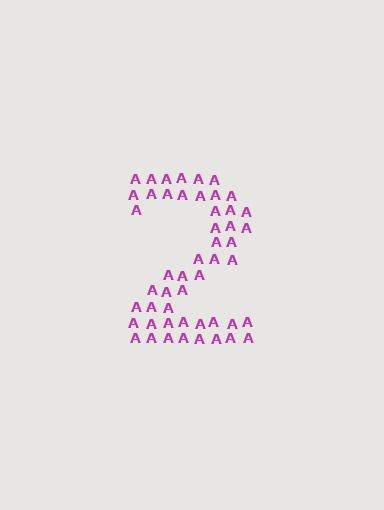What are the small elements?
The small elements are letter A's.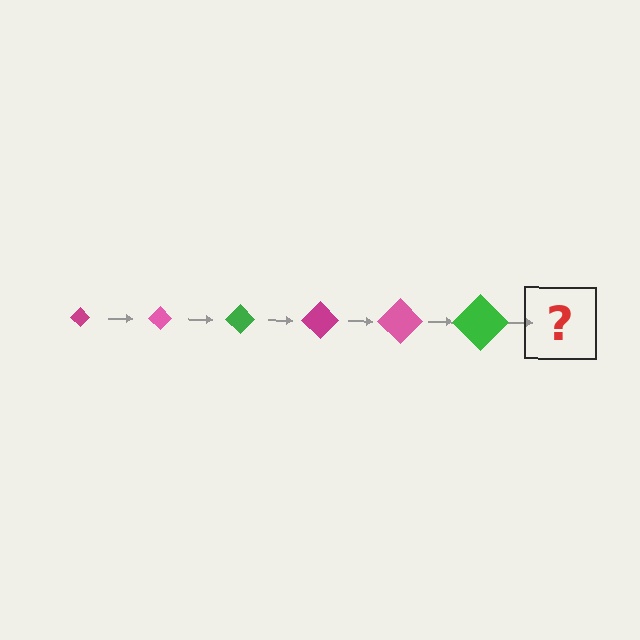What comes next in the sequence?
The next element should be a magenta diamond, larger than the previous one.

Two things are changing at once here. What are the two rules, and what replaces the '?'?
The two rules are that the diamond grows larger each step and the color cycles through magenta, pink, and green. The '?' should be a magenta diamond, larger than the previous one.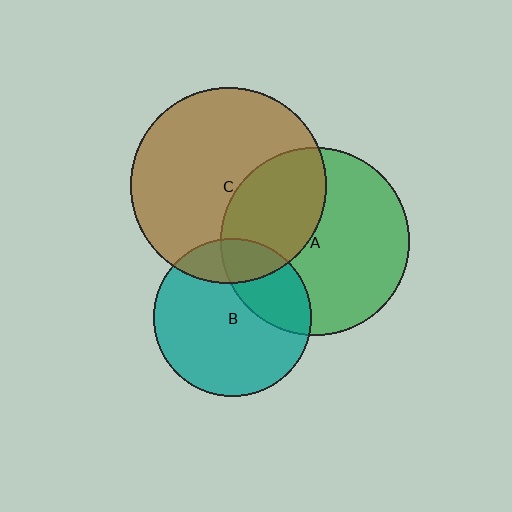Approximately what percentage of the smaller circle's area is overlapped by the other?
Approximately 30%.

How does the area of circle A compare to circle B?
Approximately 1.4 times.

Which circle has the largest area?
Circle C (brown).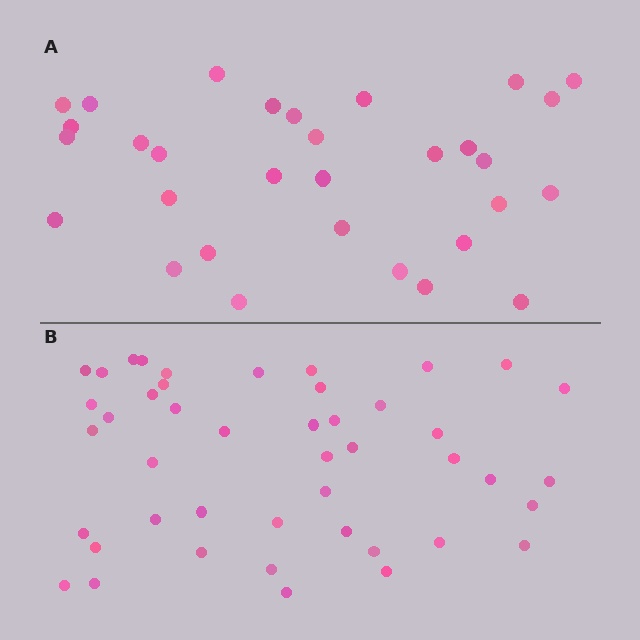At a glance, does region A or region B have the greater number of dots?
Region B (the bottom region) has more dots.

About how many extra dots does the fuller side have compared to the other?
Region B has approximately 15 more dots than region A.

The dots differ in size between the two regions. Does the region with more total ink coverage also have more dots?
No. Region A has more total ink coverage because its dots are larger, but region B actually contains more individual dots. Total area can be misleading — the number of items is what matters here.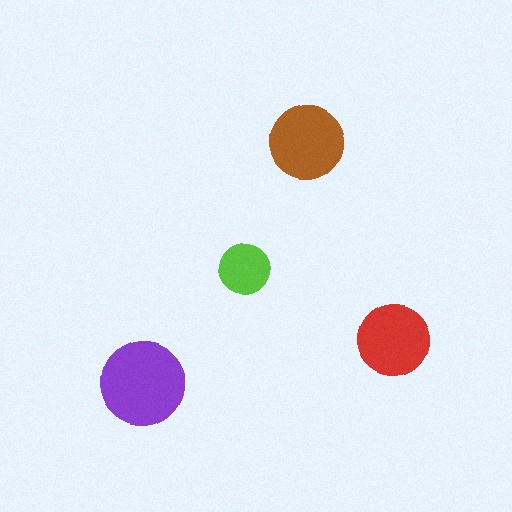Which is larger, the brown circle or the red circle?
The brown one.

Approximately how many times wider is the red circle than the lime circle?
About 1.5 times wider.